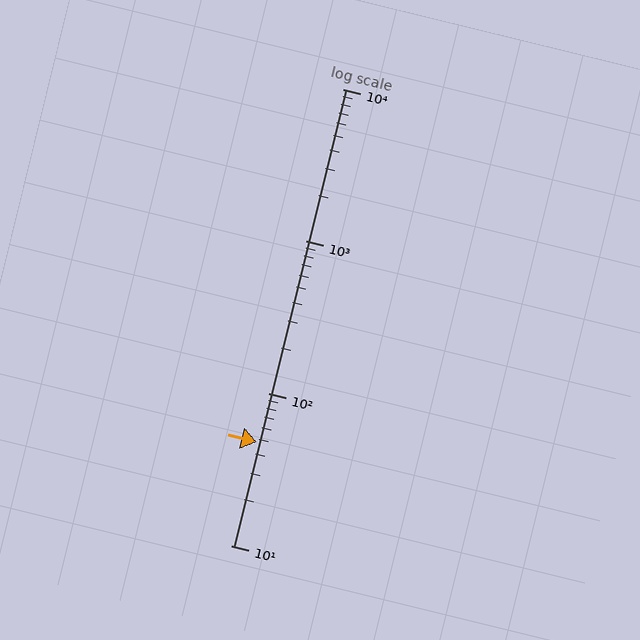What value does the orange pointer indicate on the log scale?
The pointer indicates approximately 48.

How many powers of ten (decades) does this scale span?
The scale spans 3 decades, from 10 to 10000.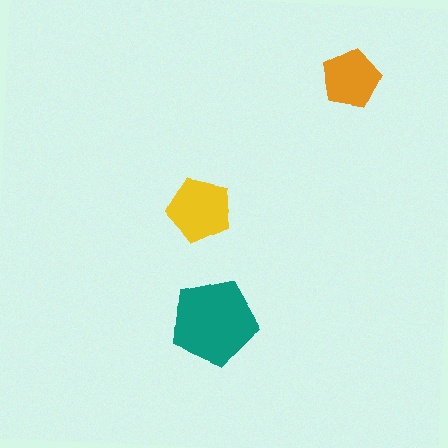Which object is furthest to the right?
The orange pentagon is rightmost.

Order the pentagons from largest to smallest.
the teal one, the yellow one, the orange one.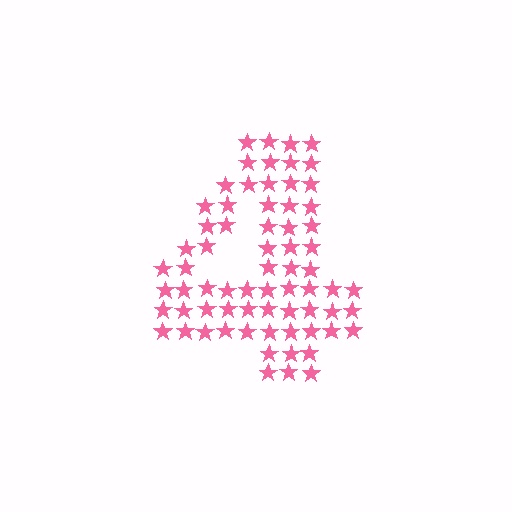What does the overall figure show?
The overall figure shows the digit 4.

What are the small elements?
The small elements are stars.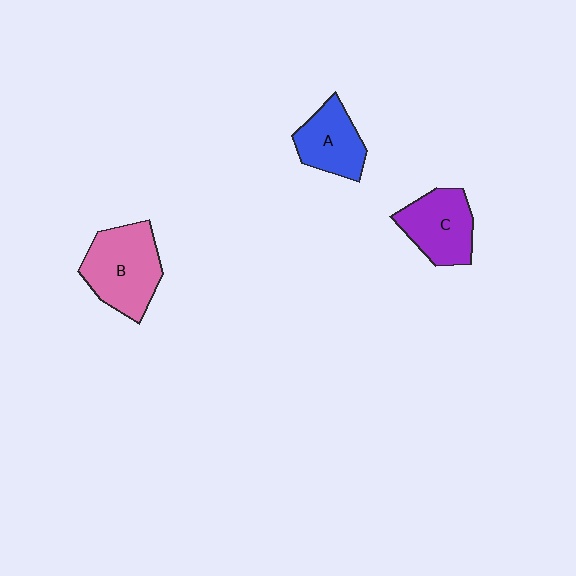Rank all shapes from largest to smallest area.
From largest to smallest: B (pink), C (purple), A (blue).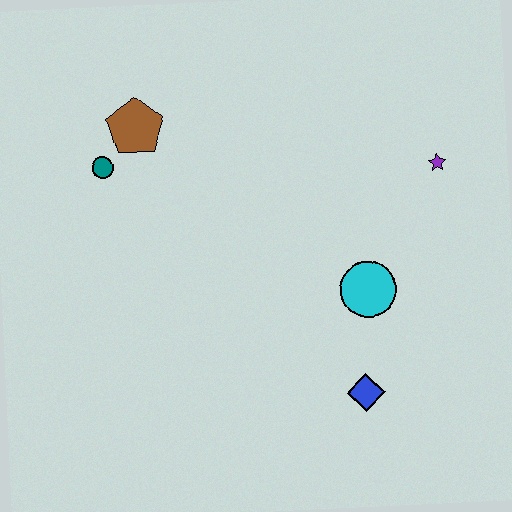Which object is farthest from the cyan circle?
The teal circle is farthest from the cyan circle.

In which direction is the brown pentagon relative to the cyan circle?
The brown pentagon is to the left of the cyan circle.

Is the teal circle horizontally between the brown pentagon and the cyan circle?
No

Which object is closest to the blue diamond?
The cyan circle is closest to the blue diamond.